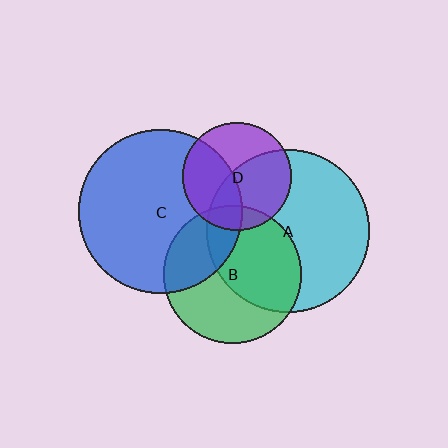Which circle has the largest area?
Circle C (blue).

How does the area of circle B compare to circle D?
Approximately 1.6 times.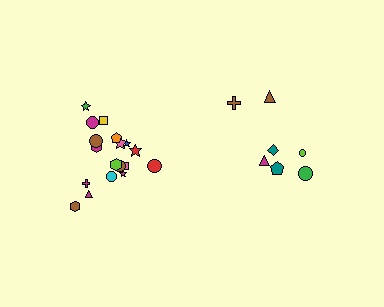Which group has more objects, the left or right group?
The left group.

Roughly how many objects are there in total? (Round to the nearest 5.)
Roughly 25 objects in total.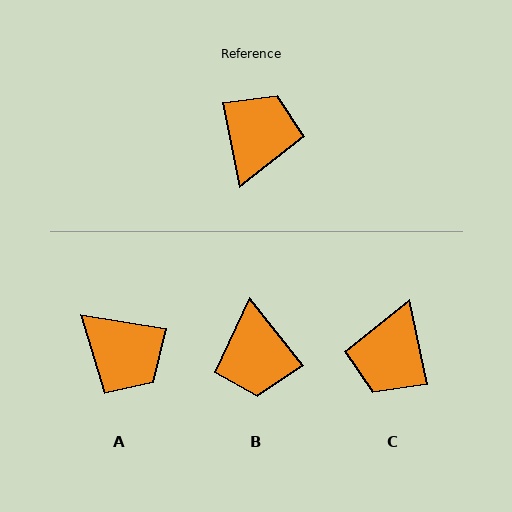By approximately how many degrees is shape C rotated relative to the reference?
Approximately 179 degrees clockwise.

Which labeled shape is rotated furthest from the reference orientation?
C, about 179 degrees away.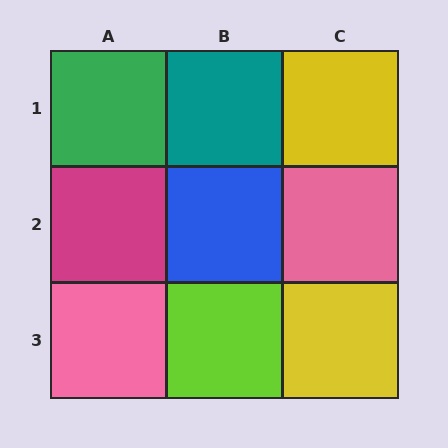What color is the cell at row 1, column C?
Yellow.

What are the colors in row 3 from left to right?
Pink, lime, yellow.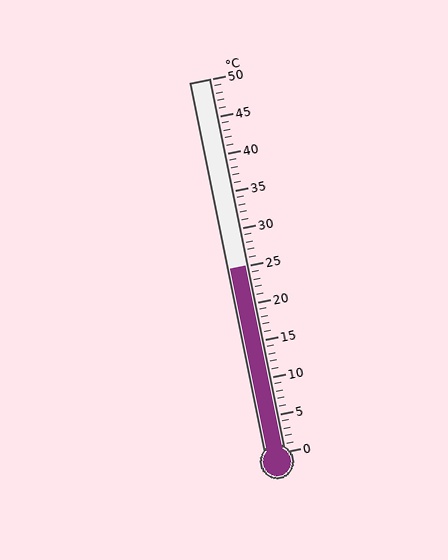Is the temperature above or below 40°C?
The temperature is below 40°C.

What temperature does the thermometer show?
The thermometer shows approximately 25°C.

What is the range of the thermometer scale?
The thermometer scale ranges from 0°C to 50°C.